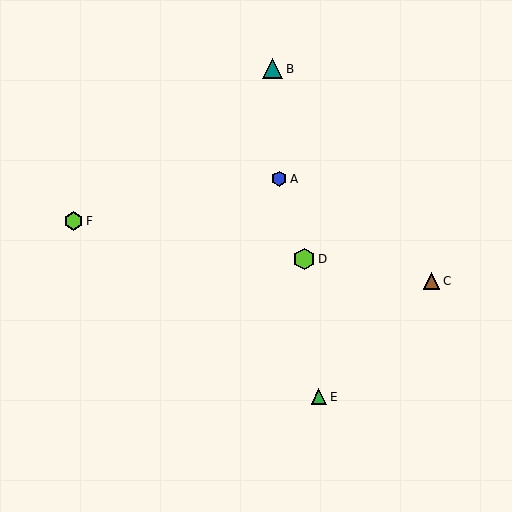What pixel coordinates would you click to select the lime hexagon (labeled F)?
Click at (74, 221) to select the lime hexagon F.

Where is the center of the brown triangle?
The center of the brown triangle is at (431, 281).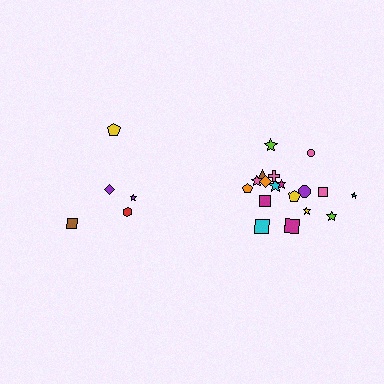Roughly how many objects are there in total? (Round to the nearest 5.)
Roughly 25 objects in total.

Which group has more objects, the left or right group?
The right group.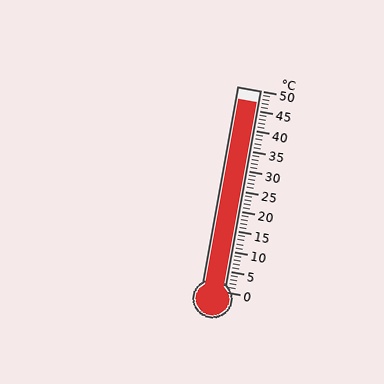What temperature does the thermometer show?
The thermometer shows approximately 47°C.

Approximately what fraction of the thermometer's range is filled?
The thermometer is filled to approximately 95% of its range.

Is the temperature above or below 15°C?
The temperature is above 15°C.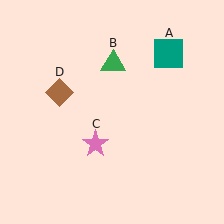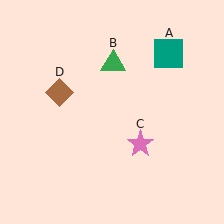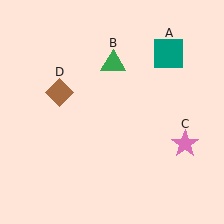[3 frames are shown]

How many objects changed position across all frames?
1 object changed position: pink star (object C).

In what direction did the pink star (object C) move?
The pink star (object C) moved right.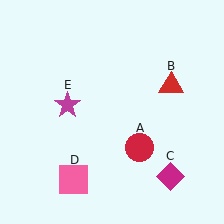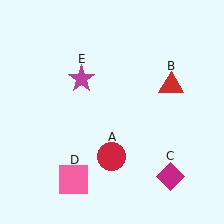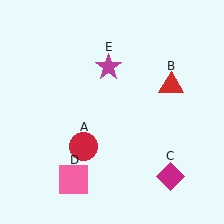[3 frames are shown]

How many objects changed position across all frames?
2 objects changed position: red circle (object A), magenta star (object E).